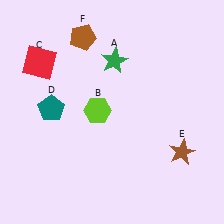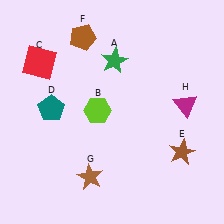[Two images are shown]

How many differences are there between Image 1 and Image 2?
There are 2 differences between the two images.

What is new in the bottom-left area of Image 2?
A brown star (G) was added in the bottom-left area of Image 2.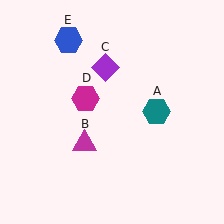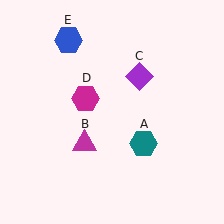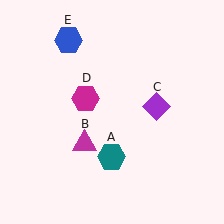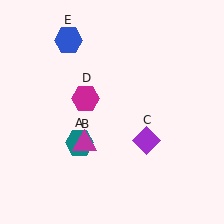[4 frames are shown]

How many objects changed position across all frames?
2 objects changed position: teal hexagon (object A), purple diamond (object C).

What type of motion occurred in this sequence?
The teal hexagon (object A), purple diamond (object C) rotated clockwise around the center of the scene.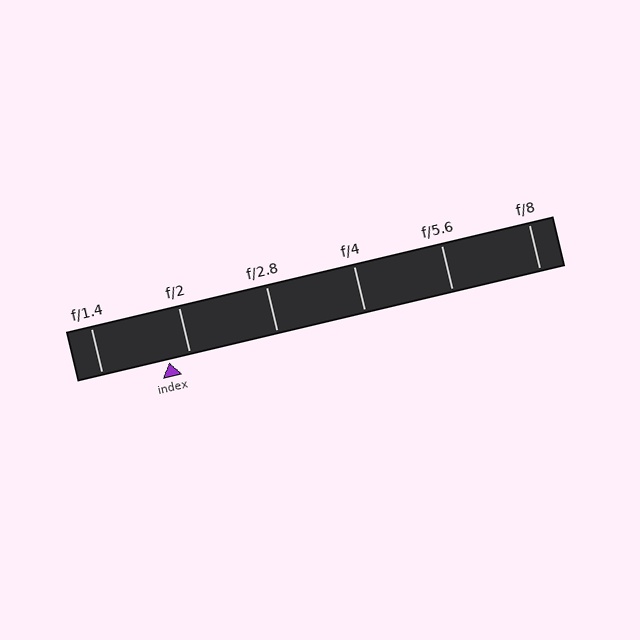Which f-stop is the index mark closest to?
The index mark is closest to f/2.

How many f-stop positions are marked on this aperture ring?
There are 6 f-stop positions marked.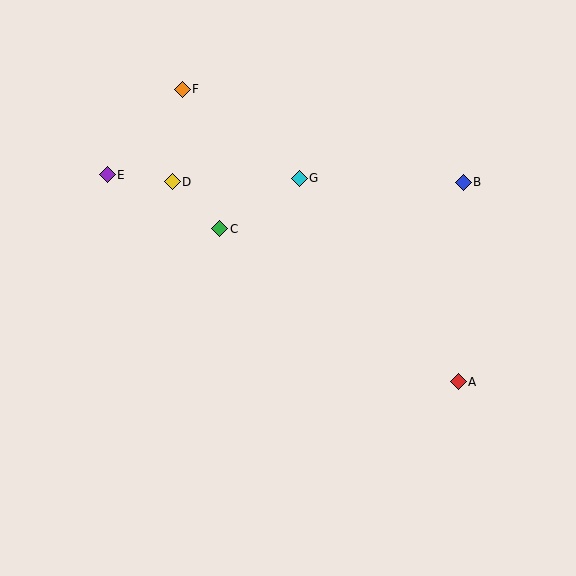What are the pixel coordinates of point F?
Point F is at (182, 89).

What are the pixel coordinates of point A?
Point A is at (458, 382).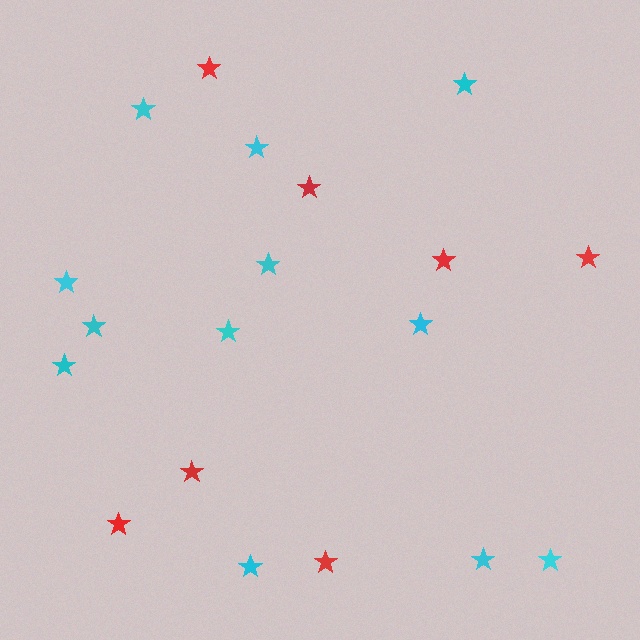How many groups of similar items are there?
There are 2 groups: one group of cyan stars (12) and one group of red stars (7).